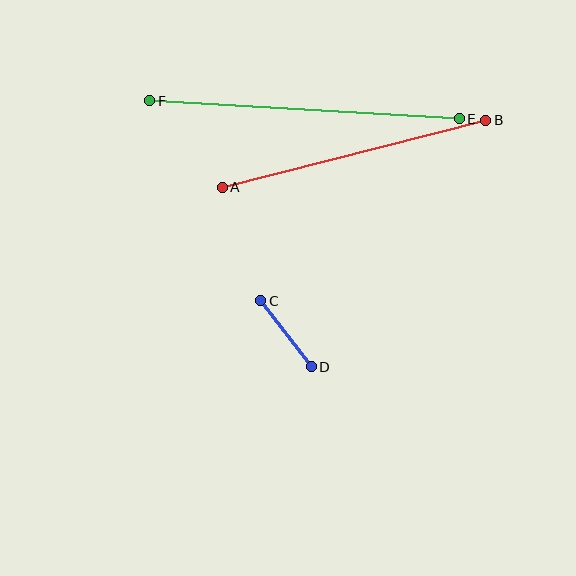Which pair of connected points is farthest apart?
Points E and F are farthest apart.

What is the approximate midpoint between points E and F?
The midpoint is at approximately (304, 110) pixels.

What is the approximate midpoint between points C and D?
The midpoint is at approximately (286, 334) pixels.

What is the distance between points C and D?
The distance is approximately 83 pixels.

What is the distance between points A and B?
The distance is approximately 272 pixels.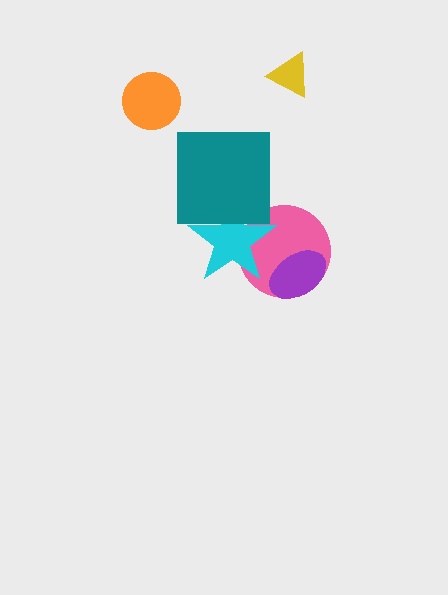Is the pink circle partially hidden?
Yes, it is partially covered by another shape.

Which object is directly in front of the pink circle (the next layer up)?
The cyan star is directly in front of the pink circle.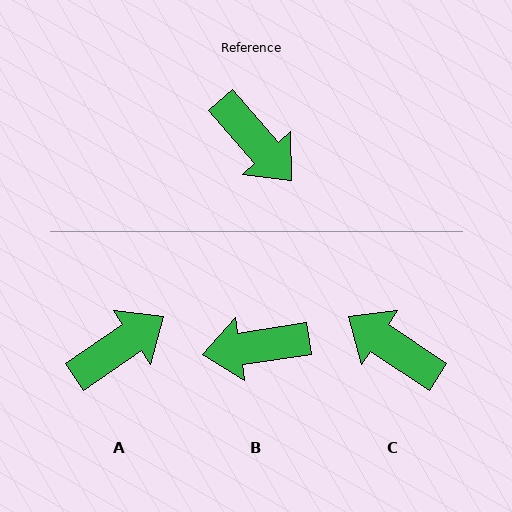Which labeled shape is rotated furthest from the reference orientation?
C, about 165 degrees away.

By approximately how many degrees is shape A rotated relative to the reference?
Approximately 83 degrees counter-clockwise.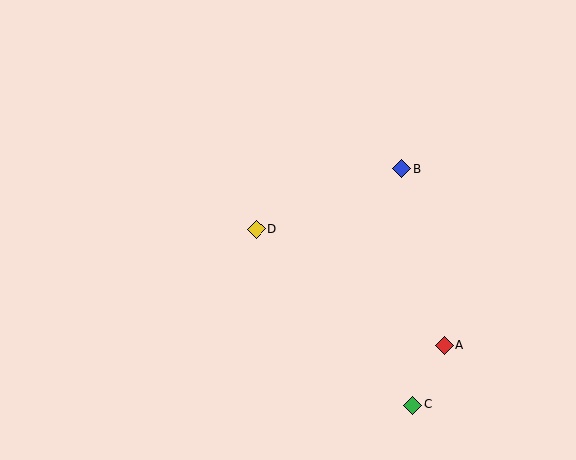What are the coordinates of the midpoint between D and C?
The midpoint between D and C is at (335, 317).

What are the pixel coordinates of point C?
Point C is at (413, 405).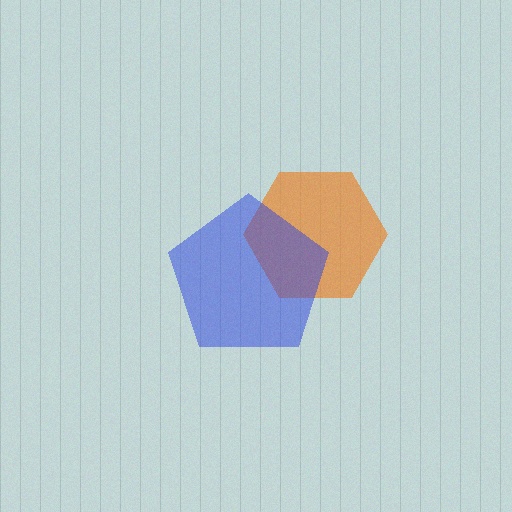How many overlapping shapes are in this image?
There are 2 overlapping shapes in the image.